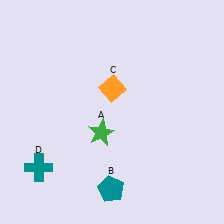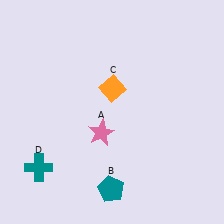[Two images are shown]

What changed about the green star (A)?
In Image 1, A is green. In Image 2, it changed to pink.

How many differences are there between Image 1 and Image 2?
There is 1 difference between the two images.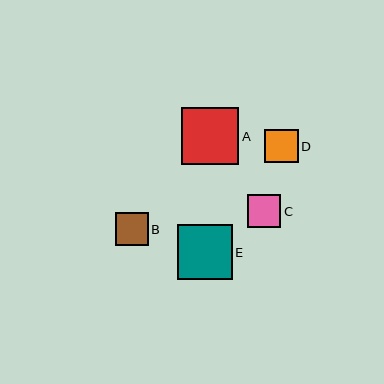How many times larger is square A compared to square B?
Square A is approximately 1.7 times the size of square B.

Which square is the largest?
Square A is the largest with a size of approximately 57 pixels.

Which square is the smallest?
Square B is the smallest with a size of approximately 33 pixels.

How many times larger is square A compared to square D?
Square A is approximately 1.7 times the size of square D.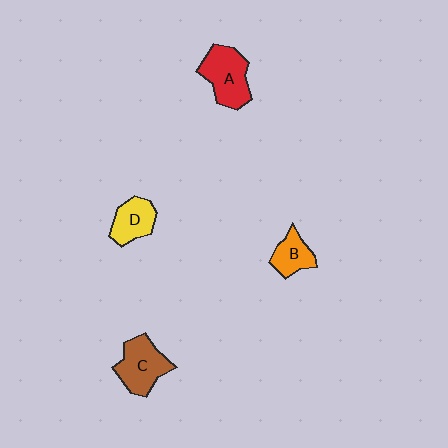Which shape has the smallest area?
Shape B (orange).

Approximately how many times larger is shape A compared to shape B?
Approximately 1.7 times.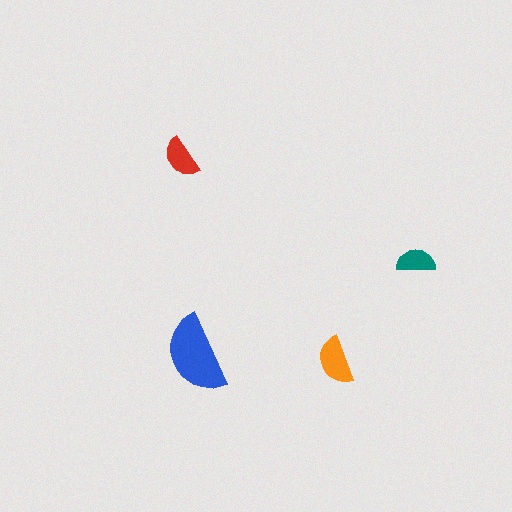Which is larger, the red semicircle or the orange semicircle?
The orange one.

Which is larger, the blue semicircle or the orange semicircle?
The blue one.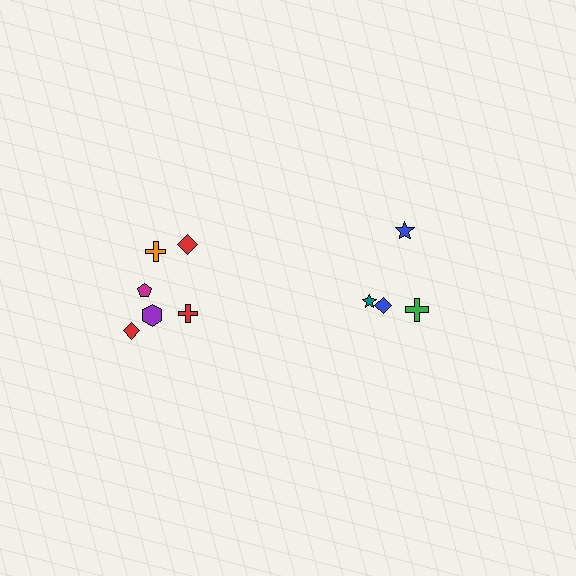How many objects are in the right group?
There are 4 objects.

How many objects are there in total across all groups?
There are 10 objects.